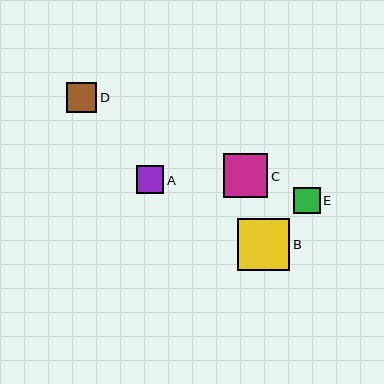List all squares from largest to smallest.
From largest to smallest: B, C, D, A, E.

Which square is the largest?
Square B is the largest with a size of approximately 52 pixels.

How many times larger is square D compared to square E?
Square D is approximately 1.1 times the size of square E.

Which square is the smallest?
Square E is the smallest with a size of approximately 27 pixels.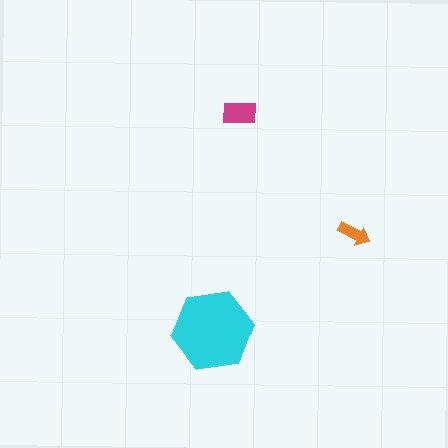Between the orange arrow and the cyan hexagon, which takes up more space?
The cyan hexagon.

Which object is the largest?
The cyan hexagon.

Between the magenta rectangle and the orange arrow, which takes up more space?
The magenta rectangle.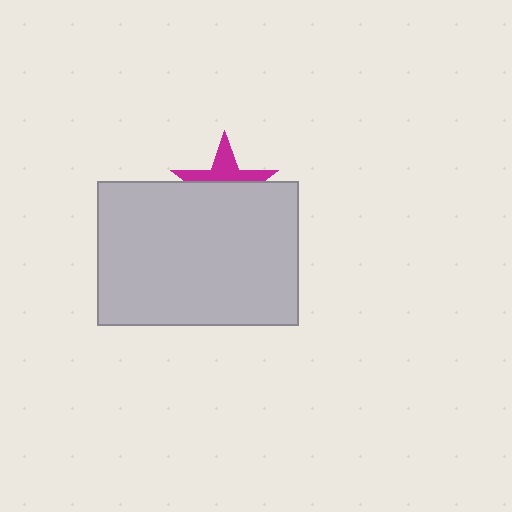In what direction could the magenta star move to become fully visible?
The magenta star could move up. That would shift it out from behind the light gray rectangle entirely.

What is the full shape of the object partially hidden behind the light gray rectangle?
The partially hidden object is a magenta star.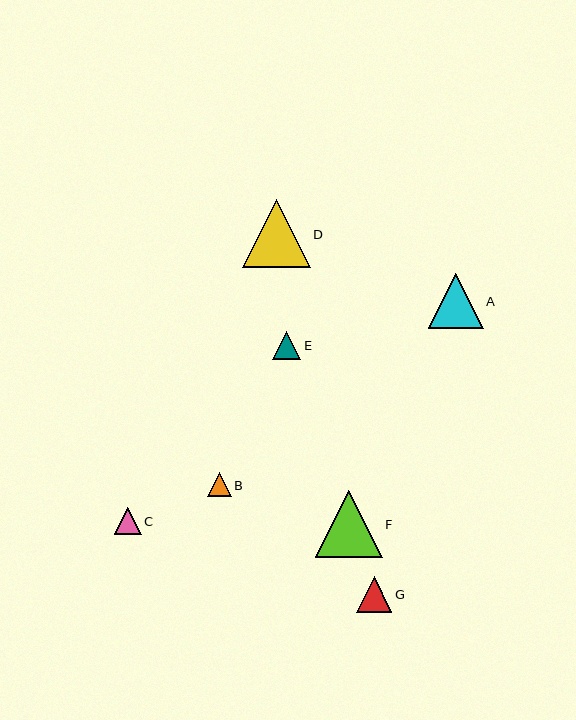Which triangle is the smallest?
Triangle B is the smallest with a size of approximately 24 pixels.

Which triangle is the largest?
Triangle D is the largest with a size of approximately 68 pixels.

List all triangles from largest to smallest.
From largest to smallest: D, F, A, G, E, C, B.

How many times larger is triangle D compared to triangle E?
Triangle D is approximately 2.4 times the size of triangle E.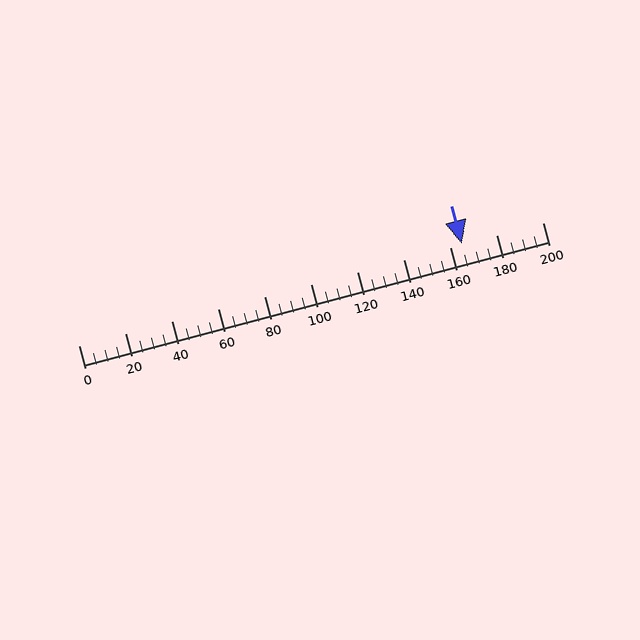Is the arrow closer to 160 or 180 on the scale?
The arrow is closer to 160.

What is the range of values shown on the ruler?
The ruler shows values from 0 to 200.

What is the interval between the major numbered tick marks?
The major tick marks are spaced 20 units apart.